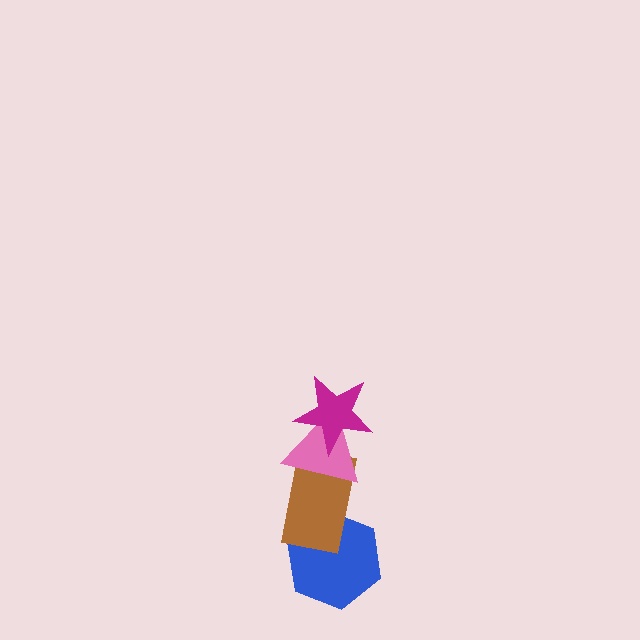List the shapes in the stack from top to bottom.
From top to bottom: the magenta star, the pink triangle, the brown rectangle, the blue hexagon.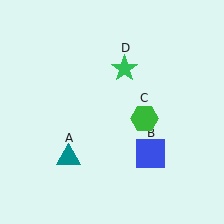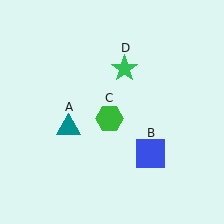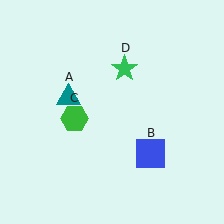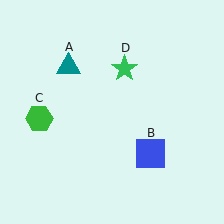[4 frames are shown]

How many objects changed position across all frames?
2 objects changed position: teal triangle (object A), green hexagon (object C).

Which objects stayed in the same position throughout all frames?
Blue square (object B) and green star (object D) remained stationary.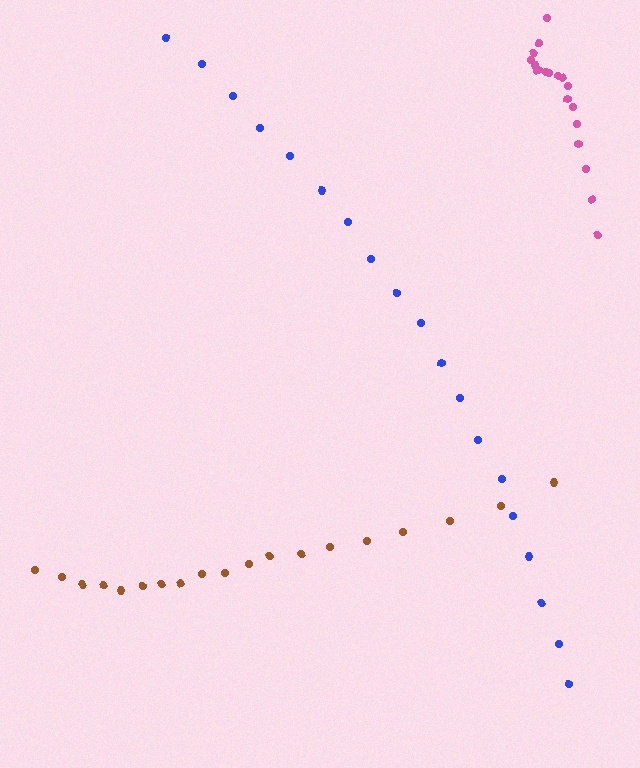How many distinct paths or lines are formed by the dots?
There are 3 distinct paths.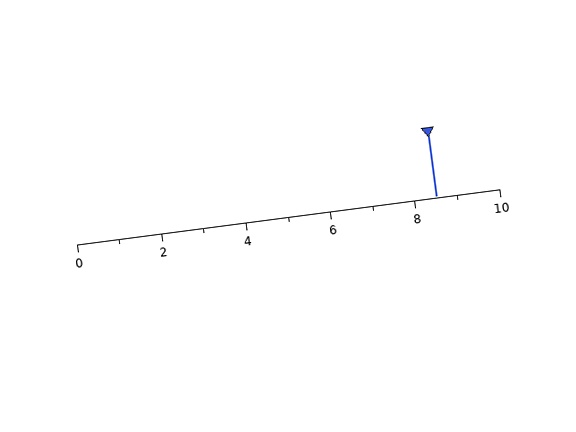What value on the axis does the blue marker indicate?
The marker indicates approximately 8.5.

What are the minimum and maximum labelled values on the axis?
The axis runs from 0 to 10.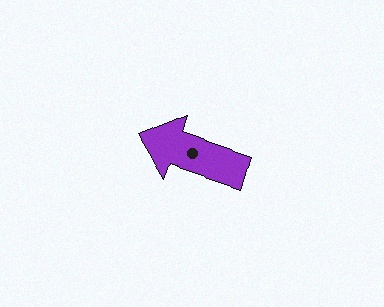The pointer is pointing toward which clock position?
Roughly 10 o'clock.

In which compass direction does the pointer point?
West.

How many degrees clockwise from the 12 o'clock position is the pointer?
Approximately 288 degrees.